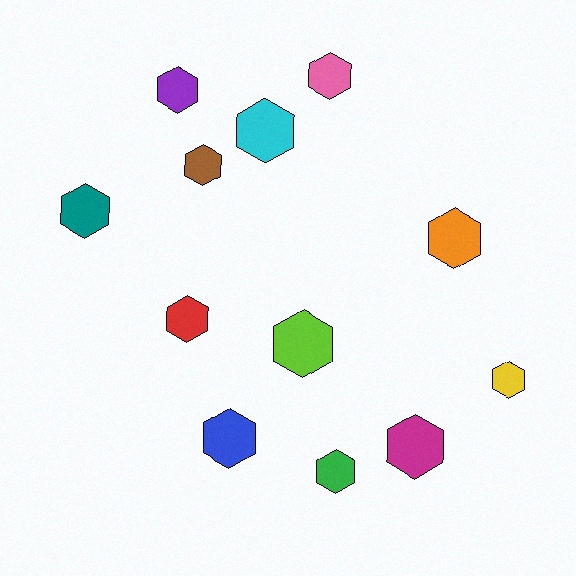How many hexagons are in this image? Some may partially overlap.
There are 12 hexagons.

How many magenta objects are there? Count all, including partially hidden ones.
There is 1 magenta object.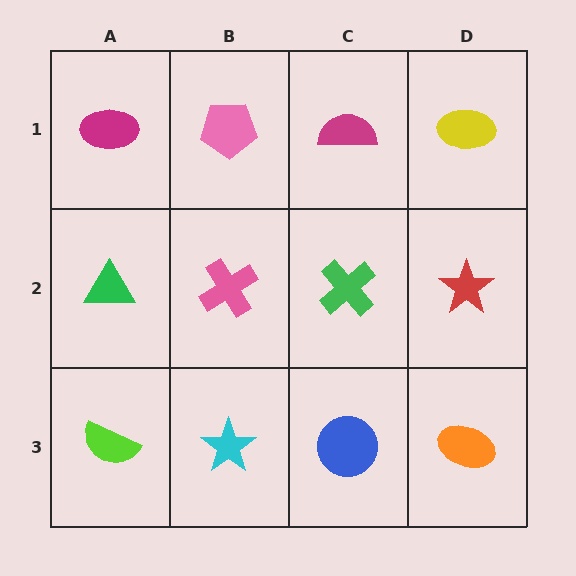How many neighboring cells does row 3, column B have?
3.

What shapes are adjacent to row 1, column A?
A green triangle (row 2, column A), a pink pentagon (row 1, column B).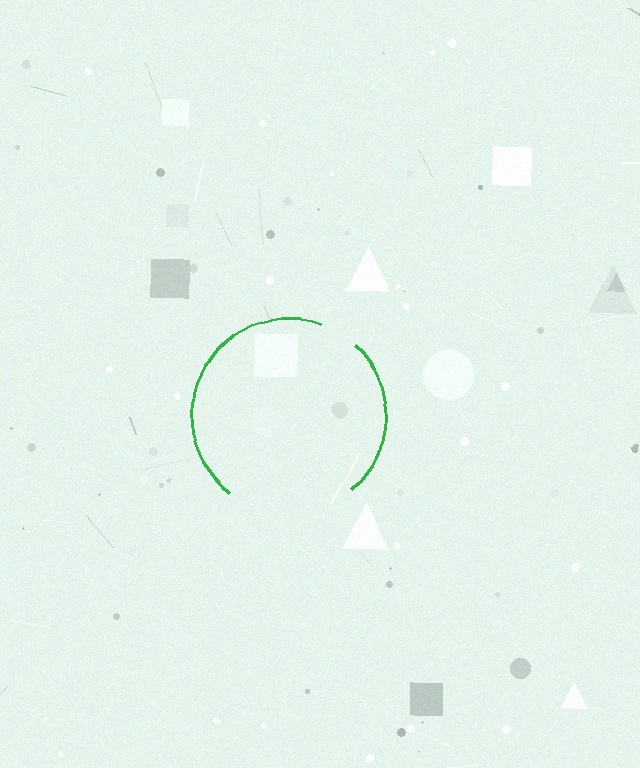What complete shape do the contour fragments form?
The contour fragments form a circle.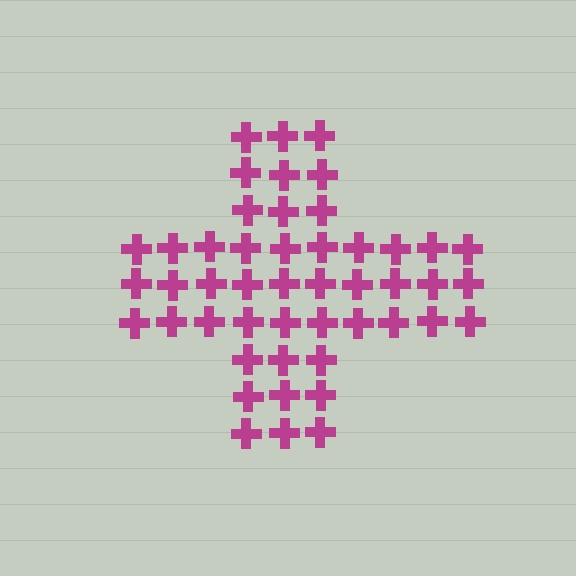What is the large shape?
The large shape is a cross.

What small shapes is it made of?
It is made of small crosses.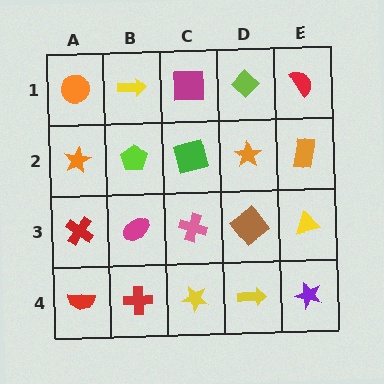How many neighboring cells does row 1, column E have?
2.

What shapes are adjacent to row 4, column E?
A yellow triangle (row 3, column E), a yellow arrow (row 4, column D).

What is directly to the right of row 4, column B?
A yellow star.